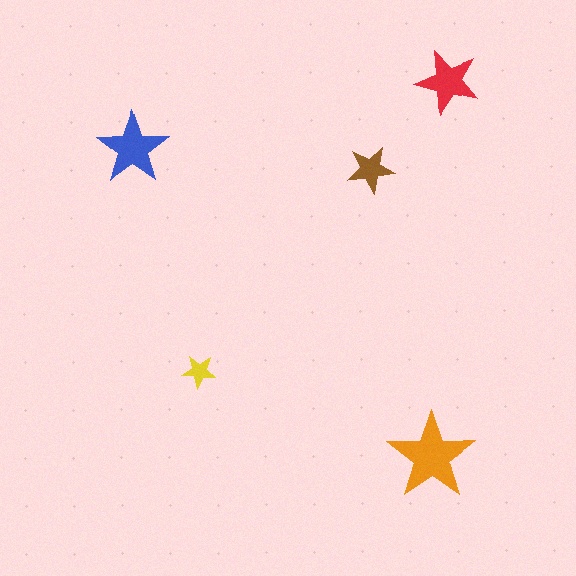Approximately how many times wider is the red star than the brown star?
About 1.5 times wider.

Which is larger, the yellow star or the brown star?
The brown one.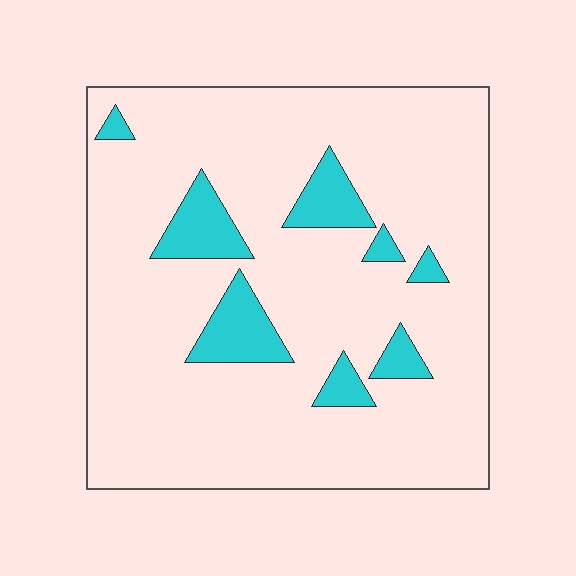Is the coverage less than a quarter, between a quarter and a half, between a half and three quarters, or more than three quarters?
Less than a quarter.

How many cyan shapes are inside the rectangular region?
8.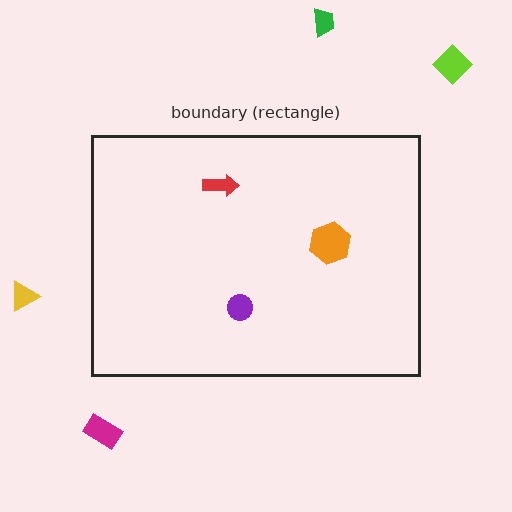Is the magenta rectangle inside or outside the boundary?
Outside.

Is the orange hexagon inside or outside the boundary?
Inside.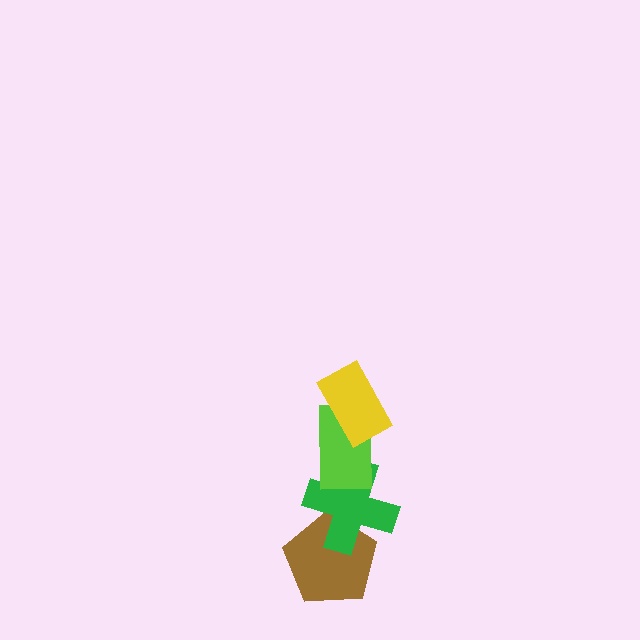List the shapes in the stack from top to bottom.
From top to bottom: the yellow rectangle, the lime rectangle, the green cross, the brown pentagon.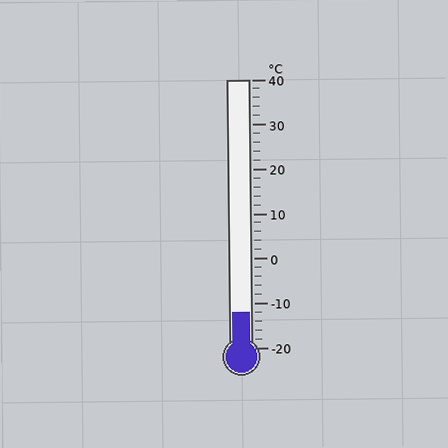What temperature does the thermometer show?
The thermometer shows approximately -12°C.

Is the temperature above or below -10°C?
The temperature is below -10°C.